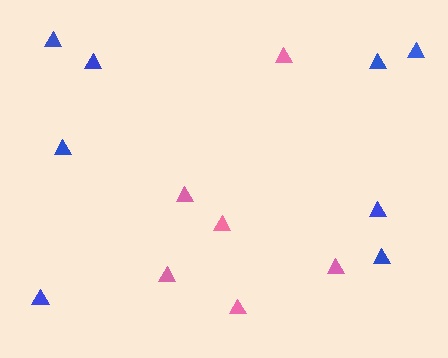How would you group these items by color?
There are 2 groups: one group of pink triangles (6) and one group of blue triangles (8).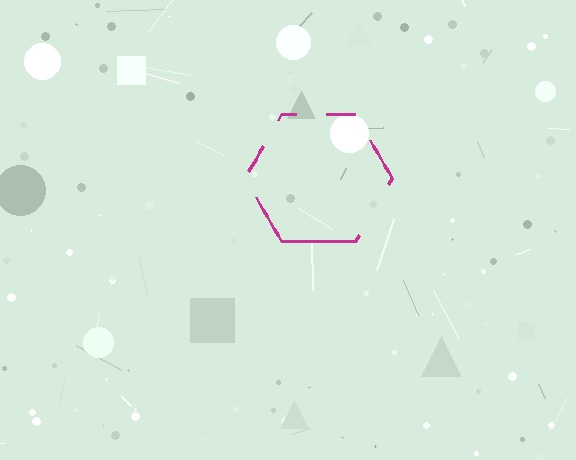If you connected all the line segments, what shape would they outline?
They would outline a hexagon.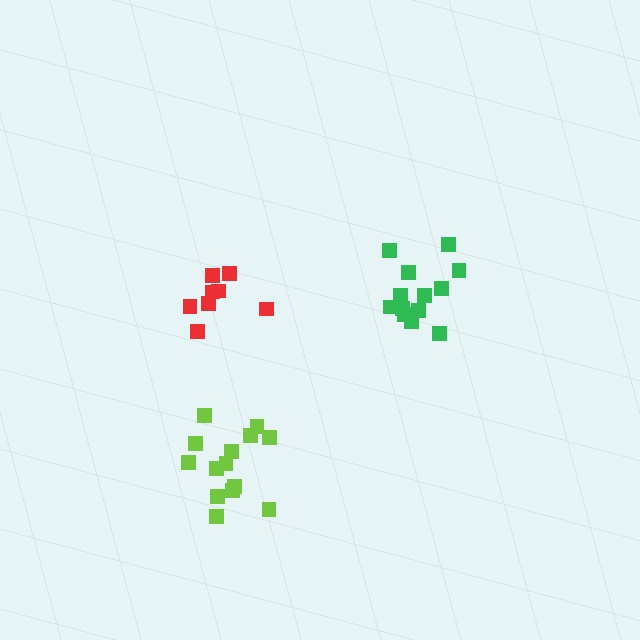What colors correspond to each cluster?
The clusters are colored: lime, red, green.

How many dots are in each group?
Group 1: 14 dots, Group 2: 8 dots, Group 3: 13 dots (35 total).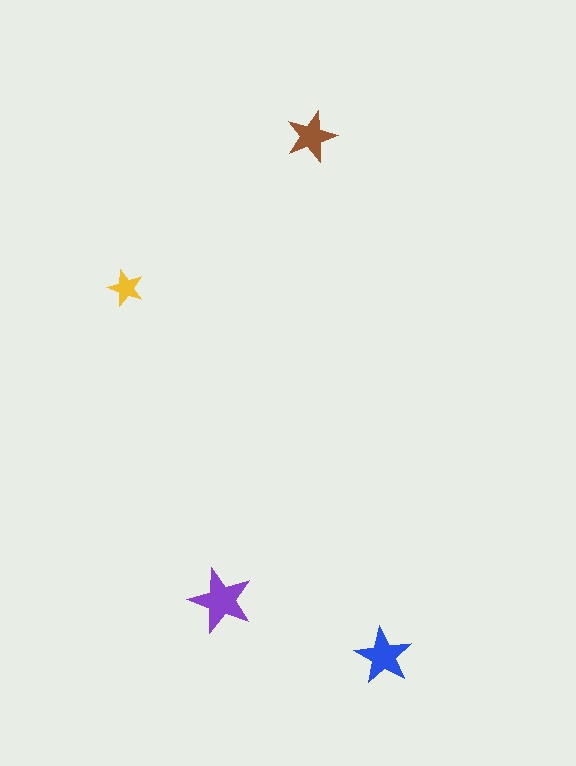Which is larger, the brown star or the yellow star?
The brown one.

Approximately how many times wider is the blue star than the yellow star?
About 1.5 times wider.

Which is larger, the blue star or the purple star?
The purple one.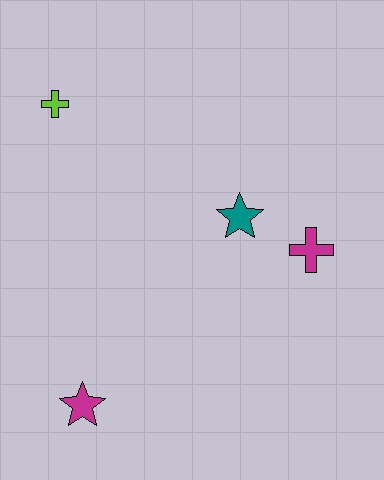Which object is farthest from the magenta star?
The lime cross is farthest from the magenta star.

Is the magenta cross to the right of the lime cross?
Yes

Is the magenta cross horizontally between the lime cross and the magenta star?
No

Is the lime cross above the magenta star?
Yes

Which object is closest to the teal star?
The magenta cross is closest to the teal star.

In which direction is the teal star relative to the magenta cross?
The teal star is to the left of the magenta cross.